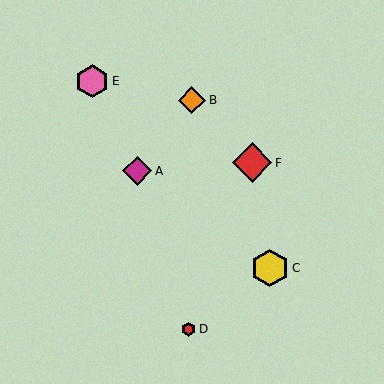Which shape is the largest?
The red diamond (labeled F) is the largest.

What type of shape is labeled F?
Shape F is a red diamond.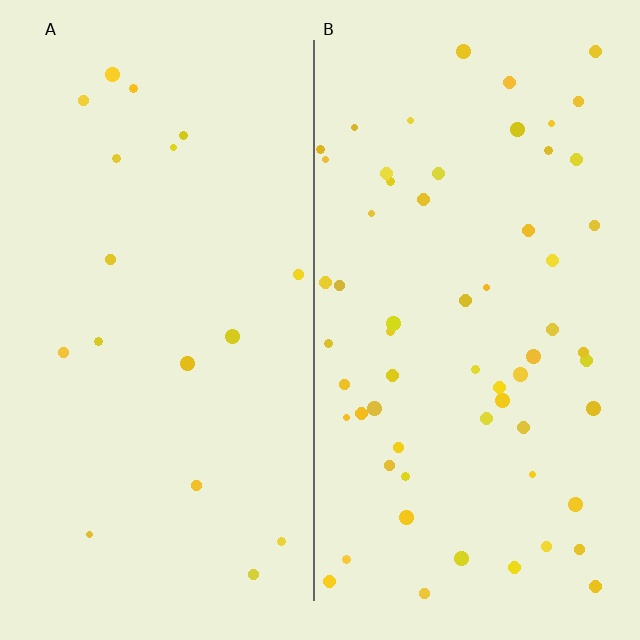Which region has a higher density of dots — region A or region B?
B (the right).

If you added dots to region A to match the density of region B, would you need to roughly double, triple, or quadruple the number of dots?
Approximately triple.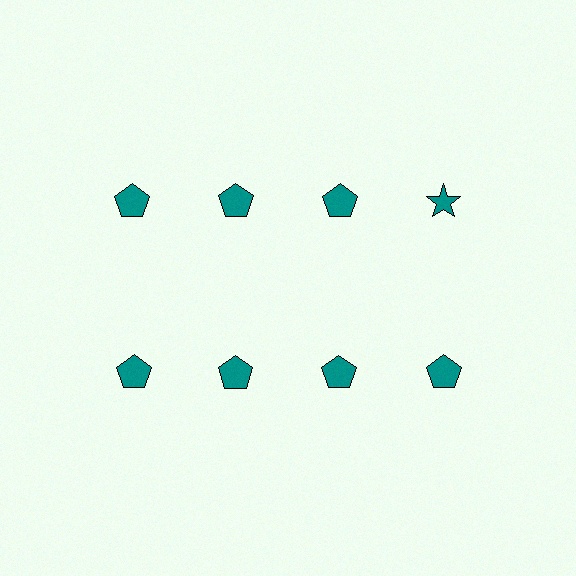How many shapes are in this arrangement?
There are 8 shapes arranged in a grid pattern.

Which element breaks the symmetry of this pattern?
The teal star in the top row, second from right column breaks the symmetry. All other shapes are teal pentagons.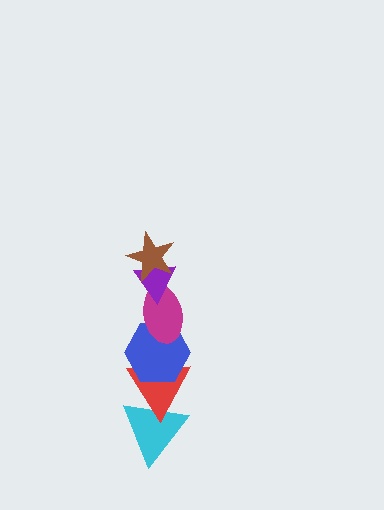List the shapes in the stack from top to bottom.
From top to bottom: the brown star, the purple triangle, the magenta ellipse, the blue hexagon, the red triangle, the cyan triangle.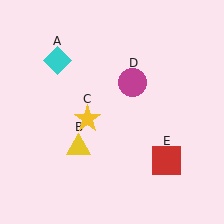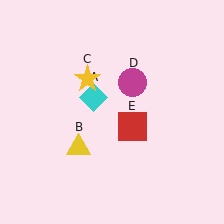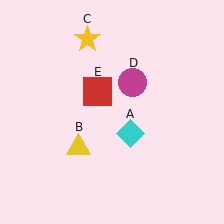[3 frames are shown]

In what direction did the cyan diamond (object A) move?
The cyan diamond (object A) moved down and to the right.